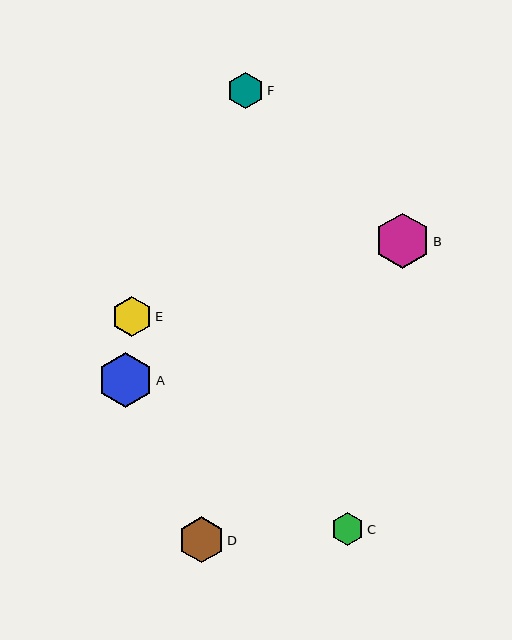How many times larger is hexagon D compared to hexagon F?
Hexagon D is approximately 1.3 times the size of hexagon F.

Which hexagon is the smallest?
Hexagon C is the smallest with a size of approximately 33 pixels.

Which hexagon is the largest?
Hexagon B is the largest with a size of approximately 55 pixels.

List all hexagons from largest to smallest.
From largest to smallest: B, A, D, E, F, C.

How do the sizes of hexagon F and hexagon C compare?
Hexagon F and hexagon C are approximately the same size.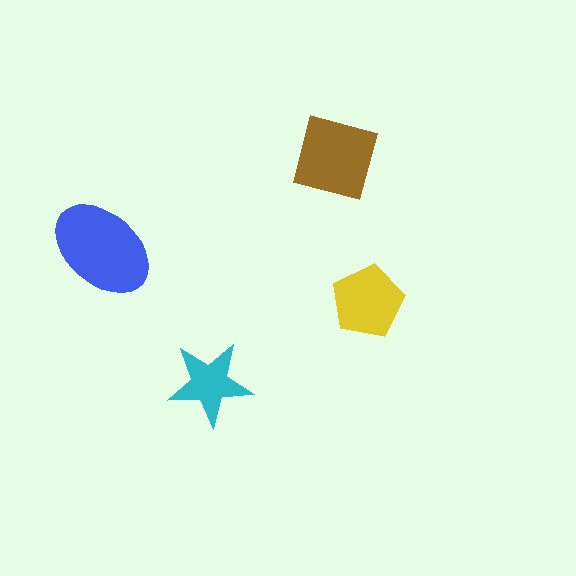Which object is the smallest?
The cyan star.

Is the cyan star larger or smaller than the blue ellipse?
Smaller.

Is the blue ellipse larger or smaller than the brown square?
Larger.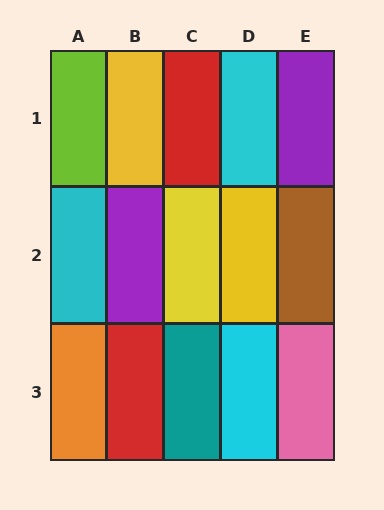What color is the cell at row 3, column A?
Orange.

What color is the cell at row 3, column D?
Cyan.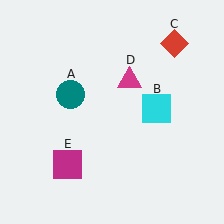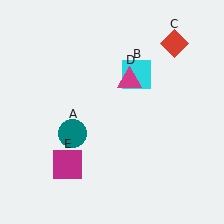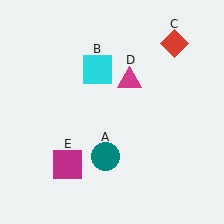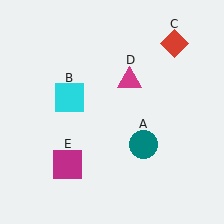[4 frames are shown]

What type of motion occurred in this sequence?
The teal circle (object A), cyan square (object B) rotated counterclockwise around the center of the scene.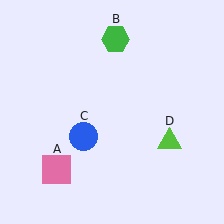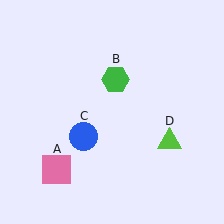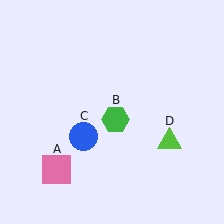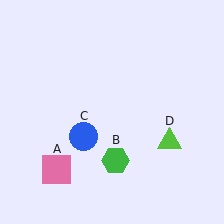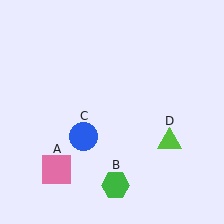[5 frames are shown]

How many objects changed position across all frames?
1 object changed position: green hexagon (object B).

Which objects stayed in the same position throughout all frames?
Pink square (object A) and blue circle (object C) and lime triangle (object D) remained stationary.